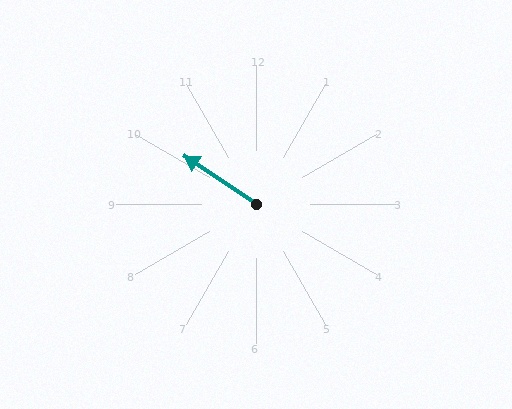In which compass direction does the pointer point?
Northwest.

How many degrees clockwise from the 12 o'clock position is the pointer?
Approximately 304 degrees.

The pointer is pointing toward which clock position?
Roughly 10 o'clock.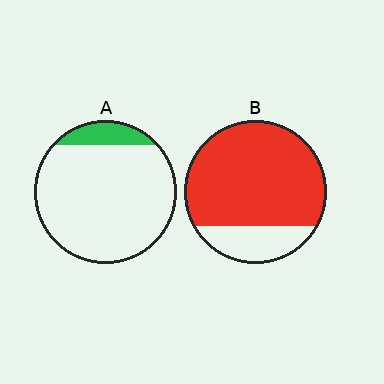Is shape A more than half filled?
No.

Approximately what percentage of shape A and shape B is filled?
A is approximately 10% and B is approximately 80%.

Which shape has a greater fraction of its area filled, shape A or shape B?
Shape B.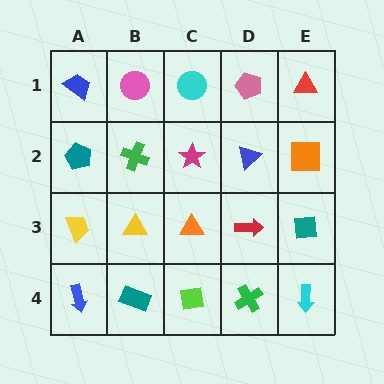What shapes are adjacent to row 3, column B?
A green cross (row 2, column B), a teal rectangle (row 4, column B), a yellow trapezoid (row 3, column A), an orange triangle (row 3, column C).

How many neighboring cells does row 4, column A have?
2.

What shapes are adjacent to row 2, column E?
A red triangle (row 1, column E), a teal square (row 3, column E), a blue triangle (row 2, column D).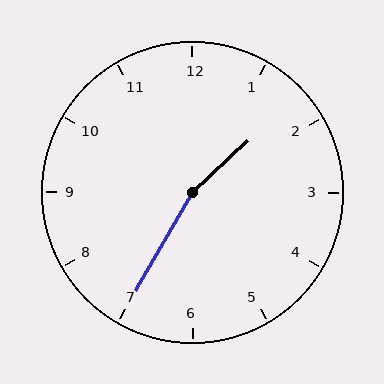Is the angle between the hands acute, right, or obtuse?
It is obtuse.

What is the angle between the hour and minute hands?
Approximately 162 degrees.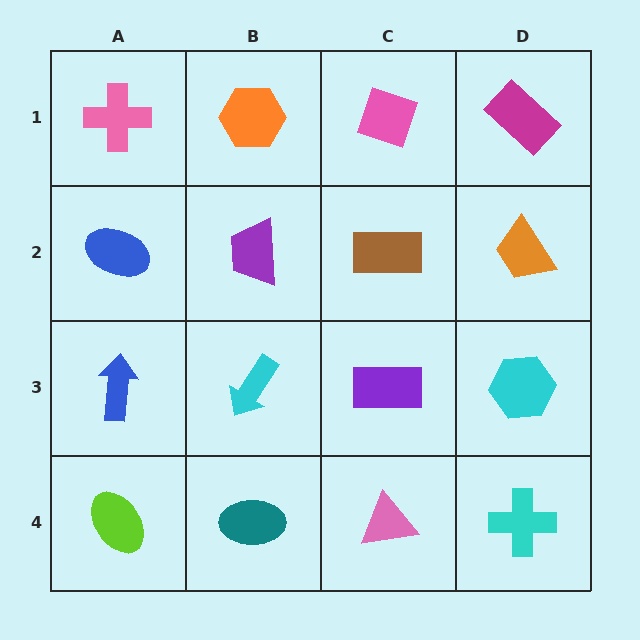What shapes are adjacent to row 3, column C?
A brown rectangle (row 2, column C), a pink triangle (row 4, column C), a cyan arrow (row 3, column B), a cyan hexagon (row 3, column D).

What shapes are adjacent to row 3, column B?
A purple trapezoid (row 2, column B), a teal ellipse (row 4, column B), a blue arrow (row 3, column A), a purple rectangle (row 3, column C).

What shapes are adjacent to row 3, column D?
An orange trapezoid (row 2, column D), a cyan cross (row 4, column D), a purple rectangle (row 3, column C).